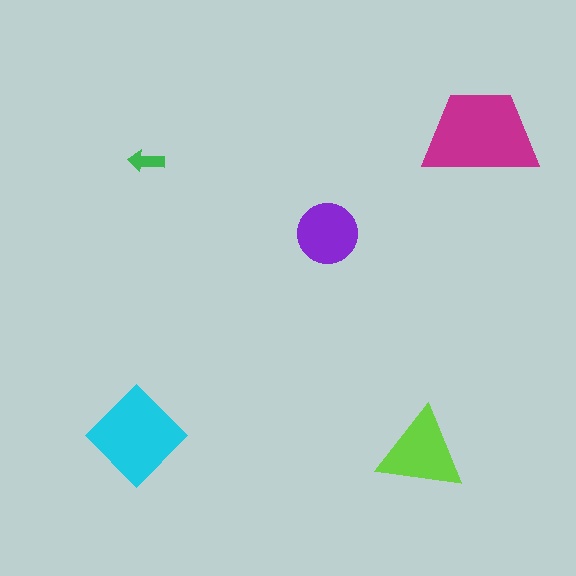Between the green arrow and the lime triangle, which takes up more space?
The lime triangle.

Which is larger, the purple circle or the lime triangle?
The lime triangle.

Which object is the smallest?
The green arrow.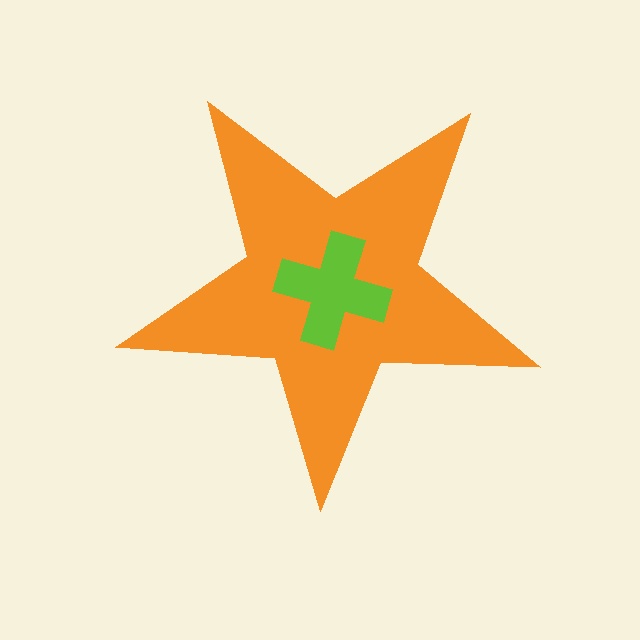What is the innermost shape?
The lime cross.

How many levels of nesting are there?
2.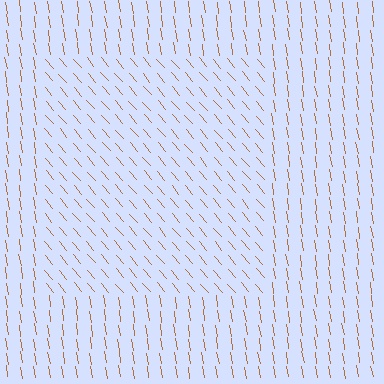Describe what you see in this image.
The image is filled with small brown line segments. A rectangle region in the image has lines oriented differently from the surrounding lines, creating a visible texture boundary.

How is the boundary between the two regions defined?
The boundary is defined purely by a change in line orientation (approximately 31 degrees difference). All lines are the same color and thickness.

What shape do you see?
I see a rectangle.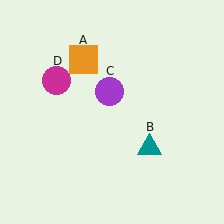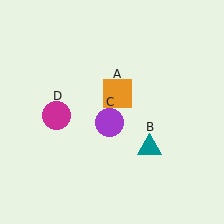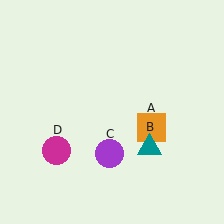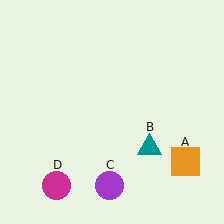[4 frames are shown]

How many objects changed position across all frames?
3 objects changed position: orange square (object A), purple circle (object C), magenta circle (object D).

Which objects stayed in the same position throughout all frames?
Teal triangle (object B) remained stationary.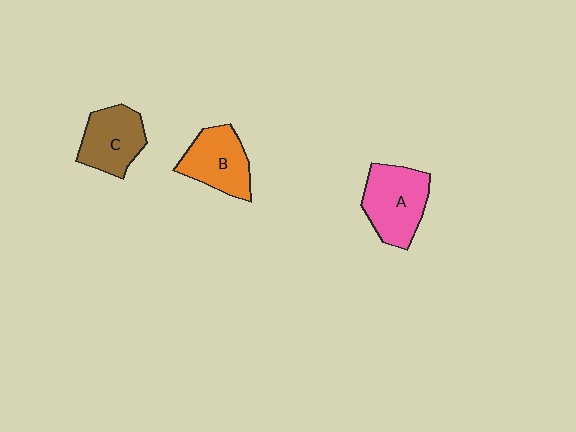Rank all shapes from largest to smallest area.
From largest to smallest: A (pink), B (orange), C (brown).